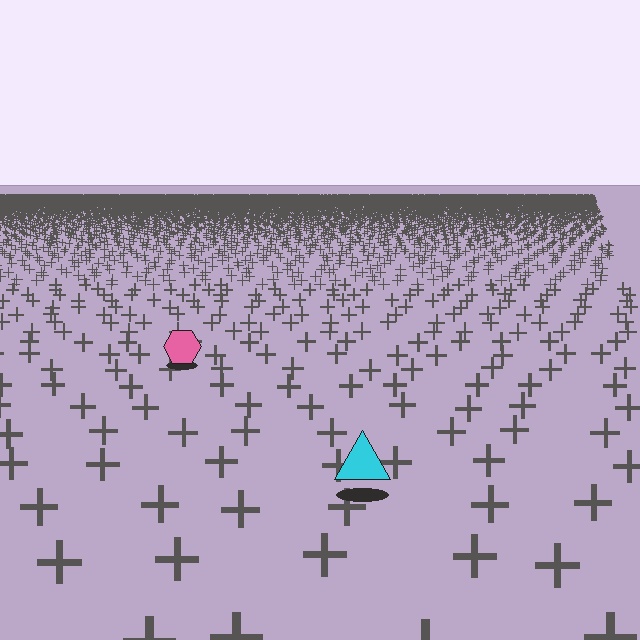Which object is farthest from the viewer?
The pink hexagon is farthest from the viewer. It appears smaller and the ground texture around it is denser.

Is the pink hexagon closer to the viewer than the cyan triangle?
No. The cyan triangle is closer — you can tell from the texture gradient: the ground texture is coarser near it.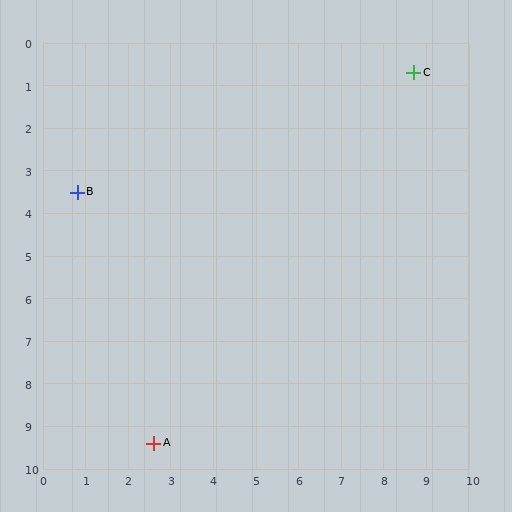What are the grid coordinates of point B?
Point B is at approximately (0.8, 3.5).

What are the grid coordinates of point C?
Point C is at approximately (8.7, 0.7).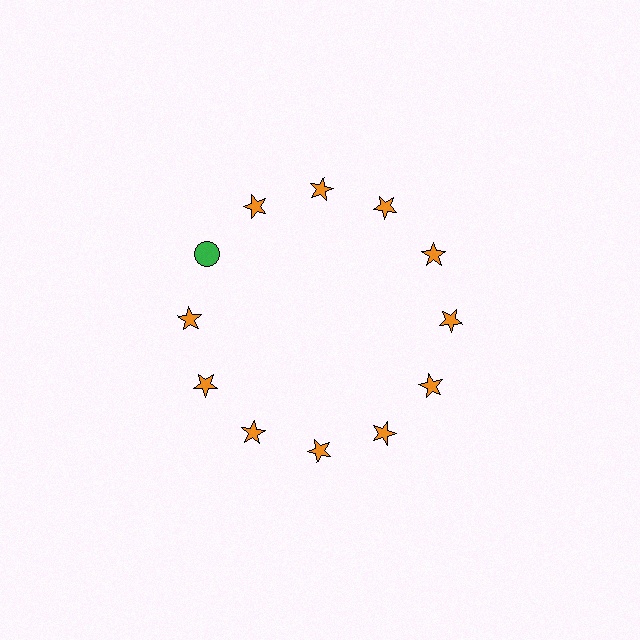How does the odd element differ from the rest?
It differs in both color (green instead of orange) and shape (circle instead of star).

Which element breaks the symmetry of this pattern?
The green circle at roughly the 10 o'clock position breaks the symmetry. All other shapes are orange stars.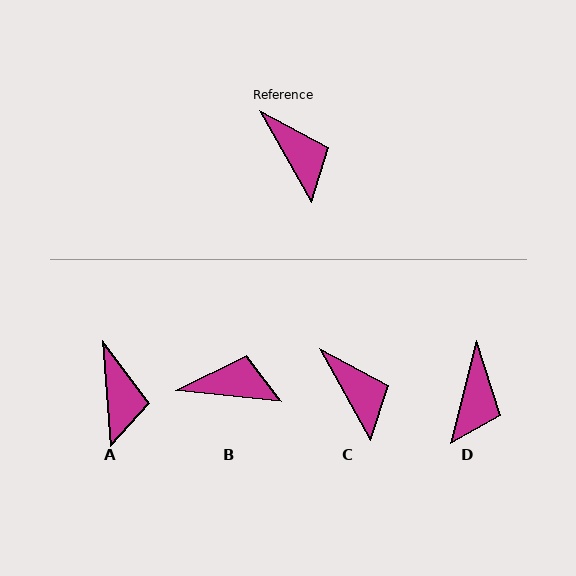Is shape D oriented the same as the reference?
No, it is off by about 43 degrees.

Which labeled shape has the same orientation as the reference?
C.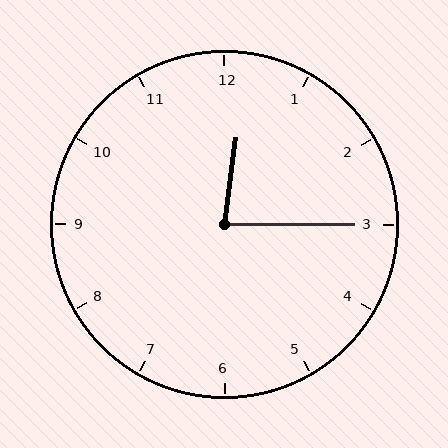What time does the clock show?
12:15.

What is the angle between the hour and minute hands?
Approximately 82 degrees.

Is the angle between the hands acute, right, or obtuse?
It is acute.